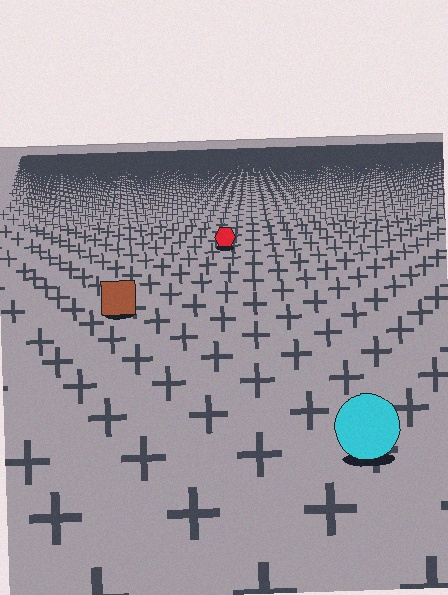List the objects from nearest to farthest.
From nearest to farthest: the cyan circle, the brown square, the red hexagon.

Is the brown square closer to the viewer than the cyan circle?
No. The cyan circle is closer — you can tell from the texture gradient: the ground texture is coarser near it.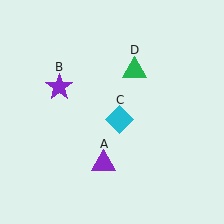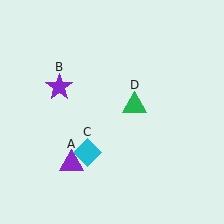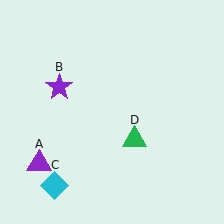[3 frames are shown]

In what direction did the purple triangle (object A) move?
The purple triangle (object A) moved left.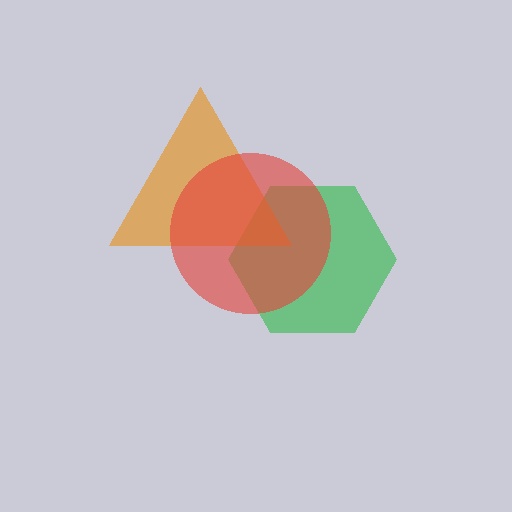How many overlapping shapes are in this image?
There are 3 overlapping shapes in the image.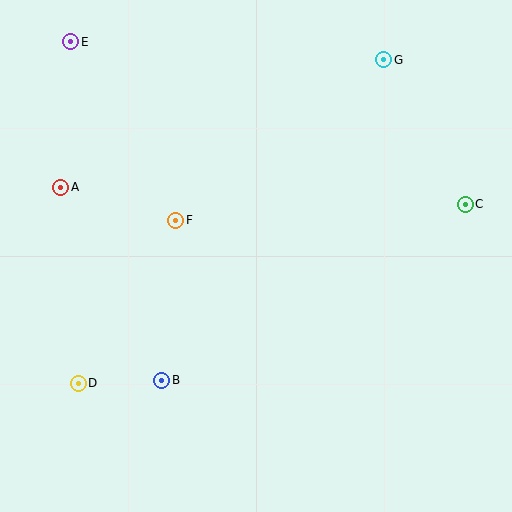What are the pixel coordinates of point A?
Point A is at (61, 187).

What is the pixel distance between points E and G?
The distance between E and G is 313 pixels.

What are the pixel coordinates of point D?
Point D is at (78, 383).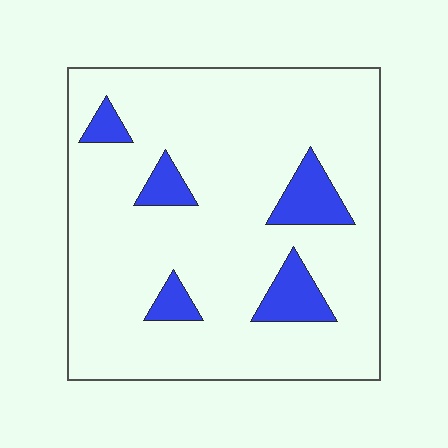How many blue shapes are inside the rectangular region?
5.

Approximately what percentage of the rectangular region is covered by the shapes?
Approximately 10%.